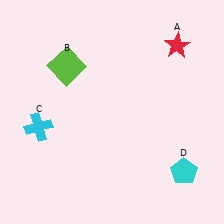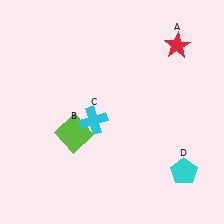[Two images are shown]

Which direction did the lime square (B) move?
The lime square (B) moved down.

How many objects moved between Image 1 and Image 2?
2 objects moved between the two images.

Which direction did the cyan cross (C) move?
The cyan cross (C) moved right.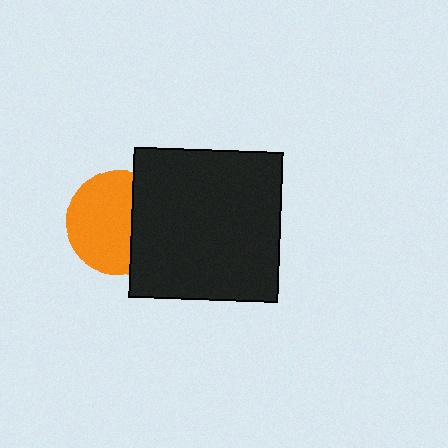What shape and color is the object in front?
The object in front is a black square.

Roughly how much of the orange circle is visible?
Most of it is visible (roughly 66%).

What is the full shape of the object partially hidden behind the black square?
The partially hidden object is an orange circle.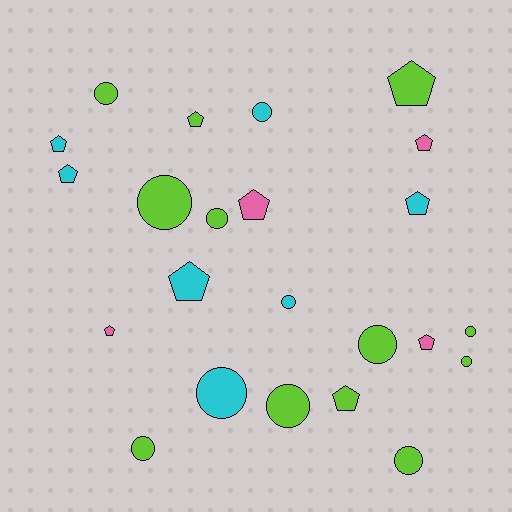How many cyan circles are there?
There are 3 cyan circles.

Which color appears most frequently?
Lime, with 12 objects.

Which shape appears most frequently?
Circle, with 12 objects.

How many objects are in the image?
There are 23 objects.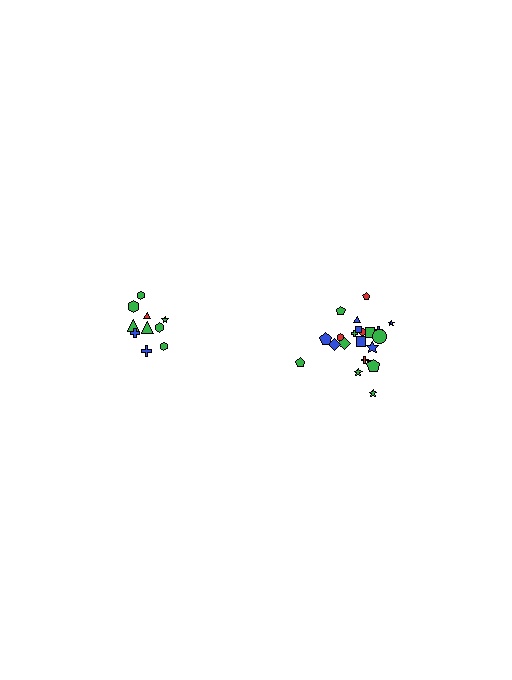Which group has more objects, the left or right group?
The right group.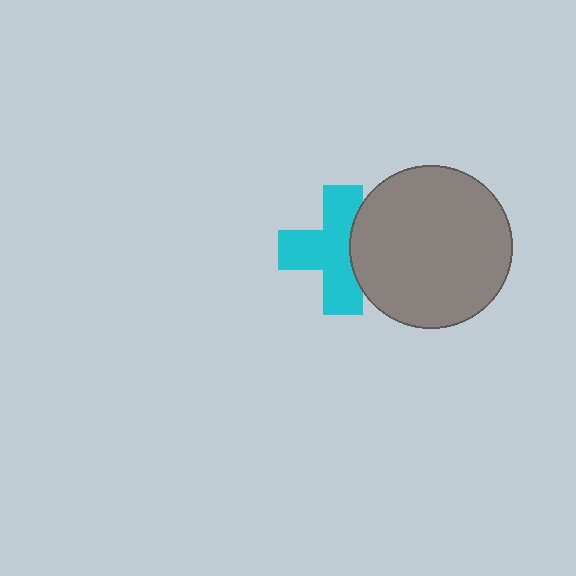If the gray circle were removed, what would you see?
You would see the complete cyan cross.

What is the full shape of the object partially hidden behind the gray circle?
The partially hidden object is a cyan cross.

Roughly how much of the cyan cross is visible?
Most of it is visible (roughly 70%).